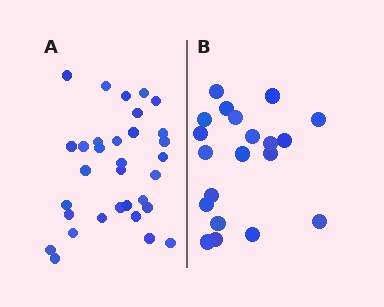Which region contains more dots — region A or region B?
Region A (the left region) has more dots.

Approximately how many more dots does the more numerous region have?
Region A has roughly 12 or so more dots than region B.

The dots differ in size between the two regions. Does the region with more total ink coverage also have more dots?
No. Region B has more total ink coverage because its dots are larger, but region A actually contains more individual dots. Total area can be misleading — the number of items is what matters here.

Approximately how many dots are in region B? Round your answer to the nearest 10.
About 20 dots.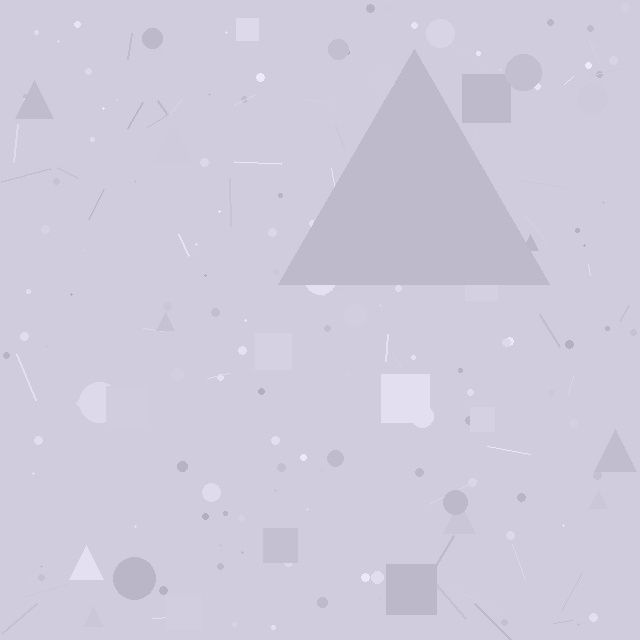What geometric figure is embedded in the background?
A triangle is embedded in the background.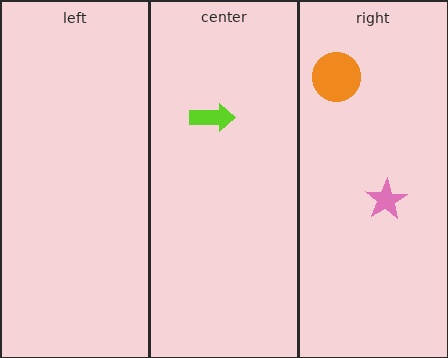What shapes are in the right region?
The orange circle, the pink star.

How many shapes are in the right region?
2.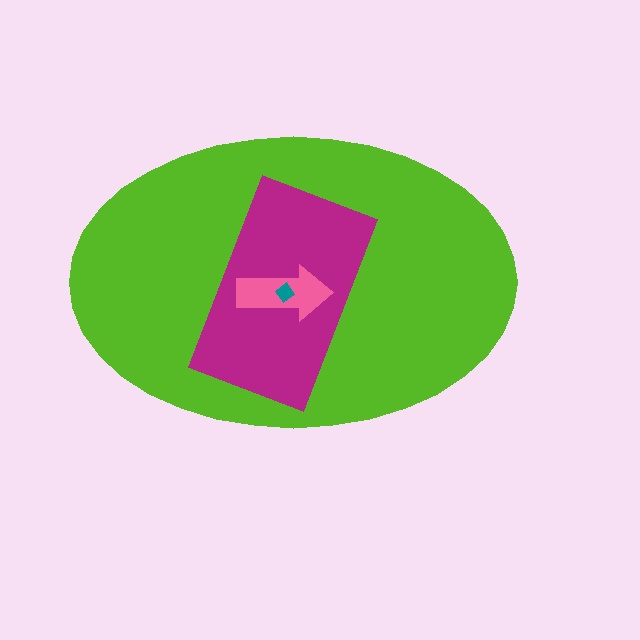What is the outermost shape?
The lime ellipse.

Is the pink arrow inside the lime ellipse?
Yes.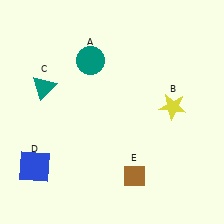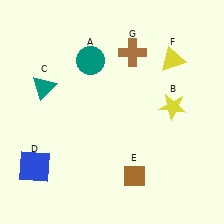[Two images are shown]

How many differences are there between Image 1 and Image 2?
There are 2 differences between the two images.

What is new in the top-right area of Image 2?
A brown cross (G) was added in the top-right area of Image 2.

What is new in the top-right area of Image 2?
A yellow triangle (F) was added in the top-right area of Image 2.